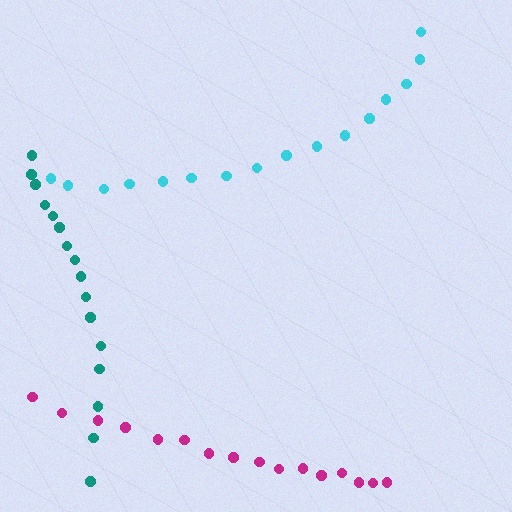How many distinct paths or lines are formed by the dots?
There are 3 distinct paths.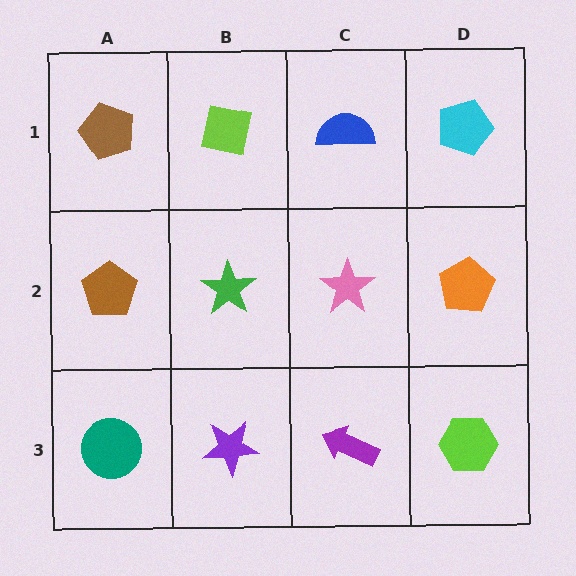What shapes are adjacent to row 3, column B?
A green star (row 2, column B), a teal circle (row 3, column A), a purple arrow (row 3, column C).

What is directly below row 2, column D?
A lime hexagon.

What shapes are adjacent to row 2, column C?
A blue semicircle (row 1, column C), a purple arrow (row 3, column C), a green star (row 2, column B), an orange pentagon (row 2, column D).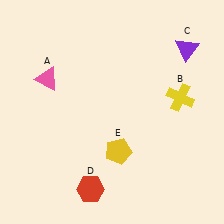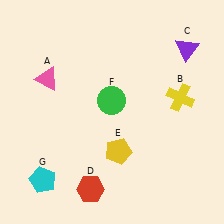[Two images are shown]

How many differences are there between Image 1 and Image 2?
There are 2 differences between the two images.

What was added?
A green circle (F), a cyan pentagon (G) were added in Image 2.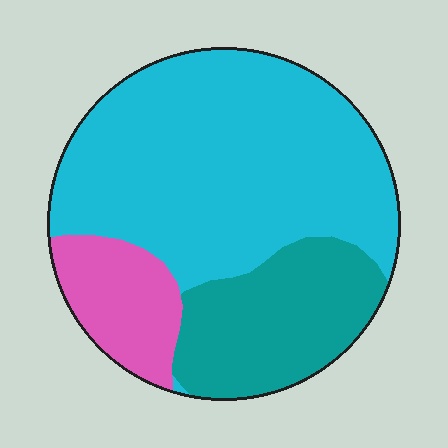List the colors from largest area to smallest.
From largest to smallest: cyan, teal, pink.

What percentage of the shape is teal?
Teal covers around 25% of the shape.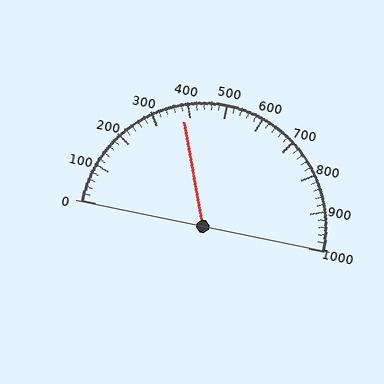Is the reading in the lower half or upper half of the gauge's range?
The reading is in the lower half of the range (0 to 1000).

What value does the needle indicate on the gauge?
The needle indicates approximately 380.